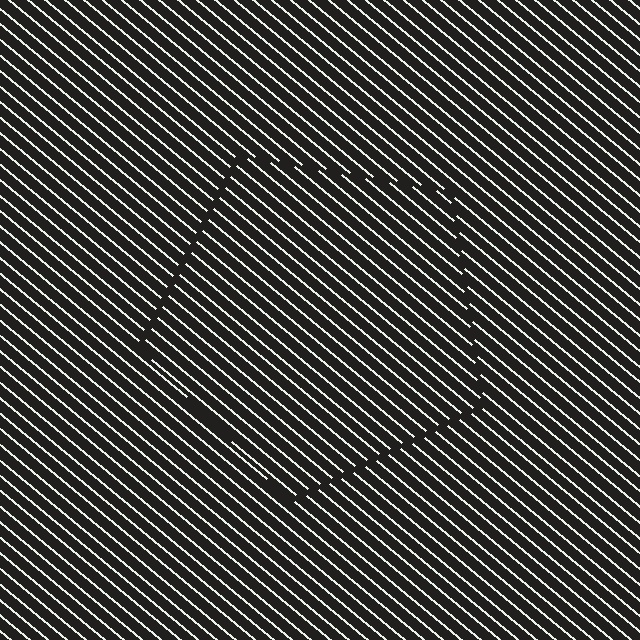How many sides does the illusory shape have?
5 sides — the line-ends trace a pentagon.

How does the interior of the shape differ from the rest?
The interior of the shape contains the same grating, shifted by half a period — the contour is defined by the phase discontinuity where line-ends from the inner and outer gratings abut.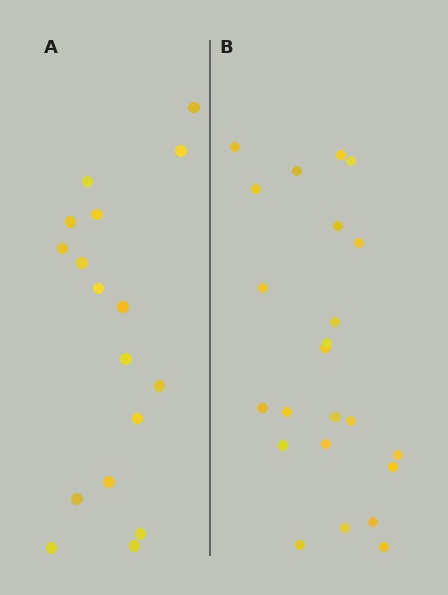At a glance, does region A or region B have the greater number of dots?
Region B (the right region) has more dots.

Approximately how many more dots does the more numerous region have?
Region B has about 6 more dots than region A.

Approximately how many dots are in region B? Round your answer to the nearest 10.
About 20 dots. (The exact count is 23, which rounds to 20.)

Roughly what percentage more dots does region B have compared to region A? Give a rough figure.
About 35% more.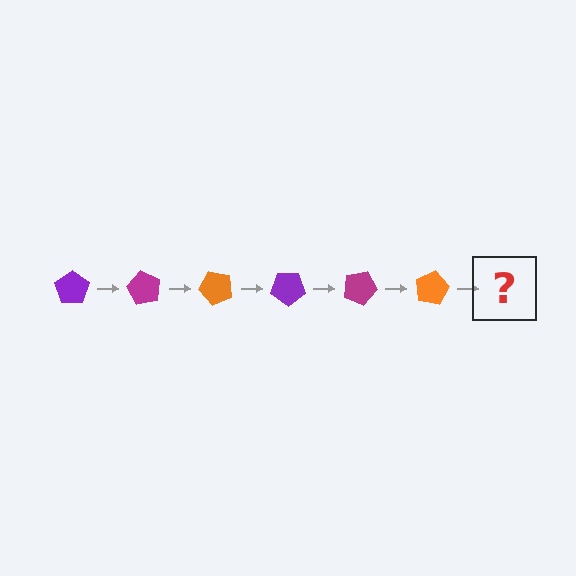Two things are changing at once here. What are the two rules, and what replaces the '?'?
The two rules are that it rotates 60 degrees each step and the color cycles through purple, magenta, and orange. The '?' should be a purple pentagon, rotated 360 degrees from the start.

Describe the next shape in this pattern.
It should be a purple pentagon, rotated 360 degrees from the start.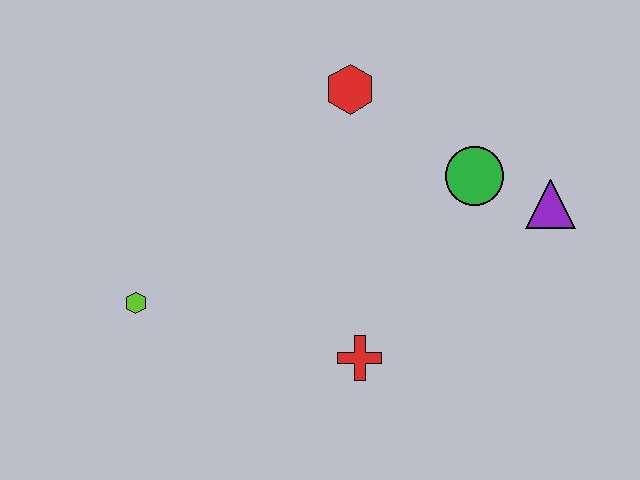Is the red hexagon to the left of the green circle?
Yes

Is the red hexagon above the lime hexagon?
Yes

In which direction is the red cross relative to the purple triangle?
The red cross is to the left of the purple triangle.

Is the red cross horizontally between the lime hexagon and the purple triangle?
Yes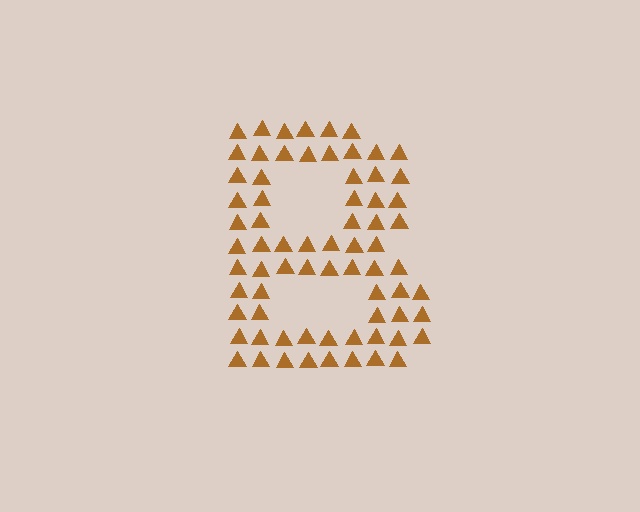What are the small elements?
The small elements are triangles.